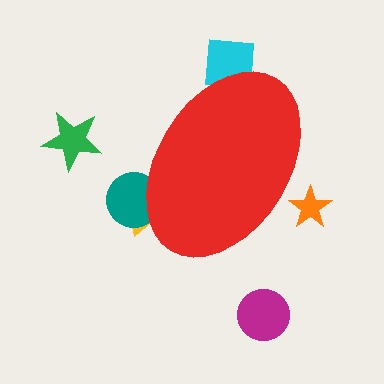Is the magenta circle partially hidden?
No, the magenta circle is fully visible.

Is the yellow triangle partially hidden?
Yes, the yellow triangle is partially hidden behind the red ellipse.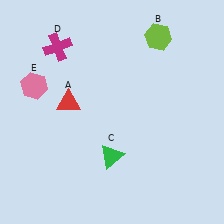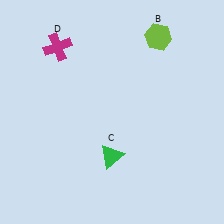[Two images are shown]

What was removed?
The red triangle (A), the pink hexagon (E) were removed in Image 2.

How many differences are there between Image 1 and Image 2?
There are 2 differences between the two images.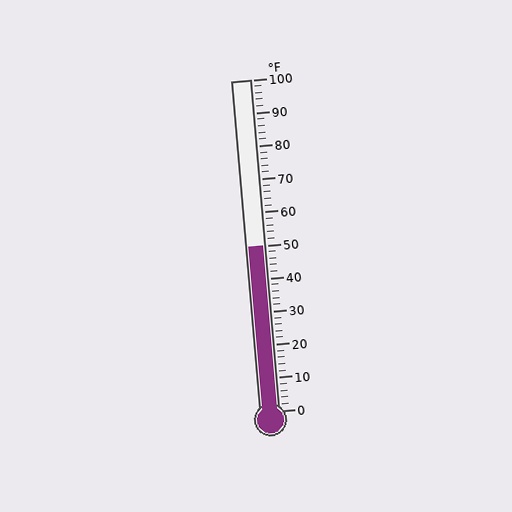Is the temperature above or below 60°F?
The temperature is below 60°F.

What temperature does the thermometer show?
The thermometer shows approximately 50°F.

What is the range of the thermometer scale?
The thermometer scale ranges from 0°F to 100°F.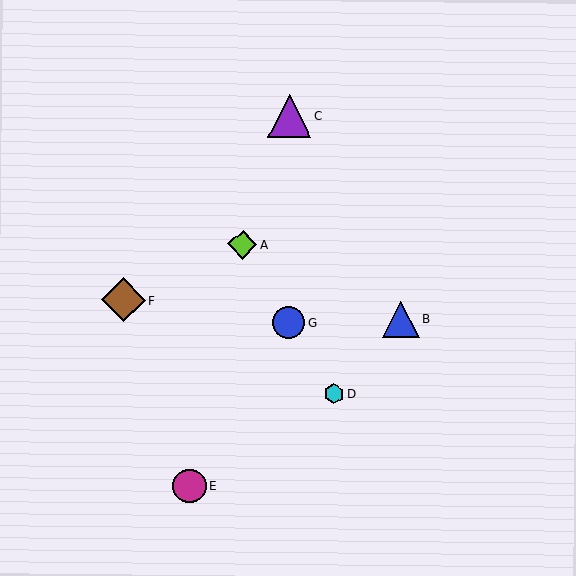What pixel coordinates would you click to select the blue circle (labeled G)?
Click at (288, 323) to select the blue circle G.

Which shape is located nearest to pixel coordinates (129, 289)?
The brown diamond (labeled F) at (123, 300) is nearest to that location.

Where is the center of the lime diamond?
The center of the lime diamond is at (243, 244).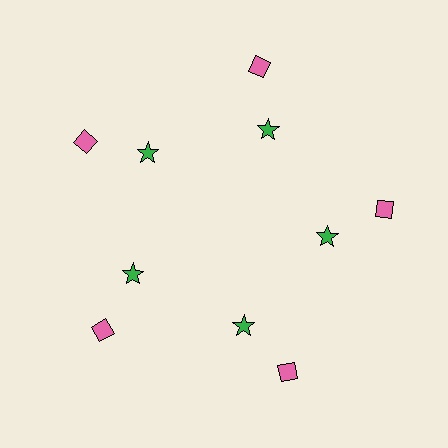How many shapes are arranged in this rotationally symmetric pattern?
There are 10 shapes, arranged in 5 groups of 2.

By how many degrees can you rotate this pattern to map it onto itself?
The pattern maps onto itself every 72 degrees of rotation.